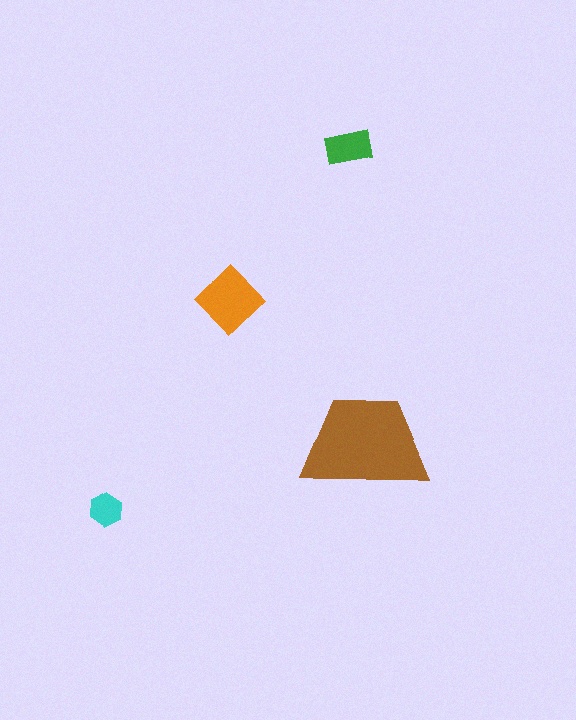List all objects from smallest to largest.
The cyan hexagon, the green rectangle, the orange diamond, the brown trapezoid.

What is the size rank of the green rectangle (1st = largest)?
3rd.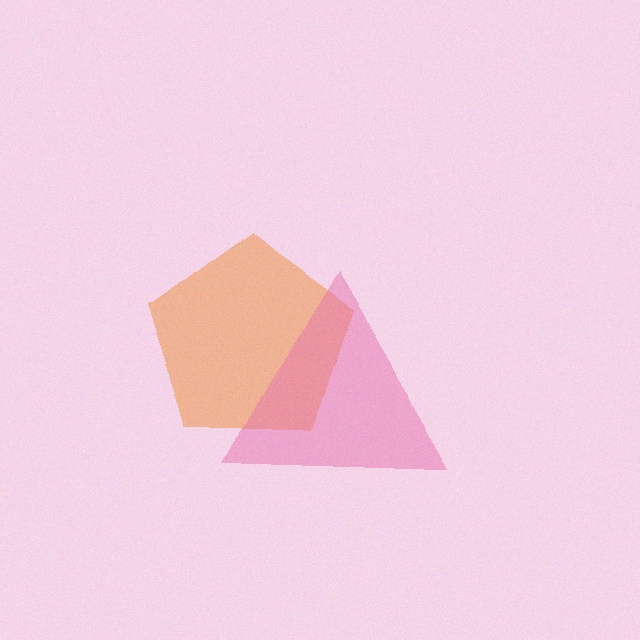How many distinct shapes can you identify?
There are 2 distinct shapes: an orange pentagon, a pink triangle.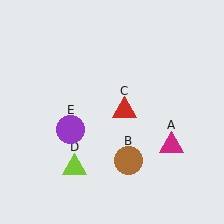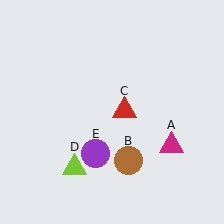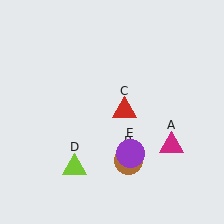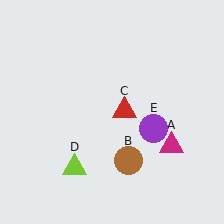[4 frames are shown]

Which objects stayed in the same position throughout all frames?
Magenta triangle (object A) and brown circle (object B) and red triangle (object C) and lime triangle (object D) remained stationary.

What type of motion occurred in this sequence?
The purple circle (object E) rotated counterclockwise around the center of the scene.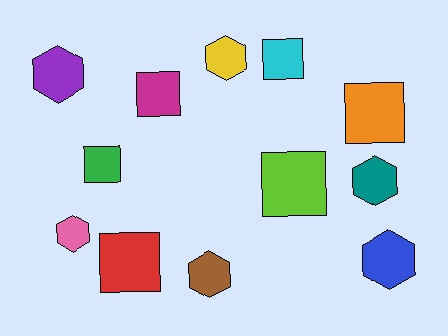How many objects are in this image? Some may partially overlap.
There are 12 objects.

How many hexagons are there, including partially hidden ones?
There are 6 hexagons.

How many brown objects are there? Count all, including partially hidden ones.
There is 1 brown object.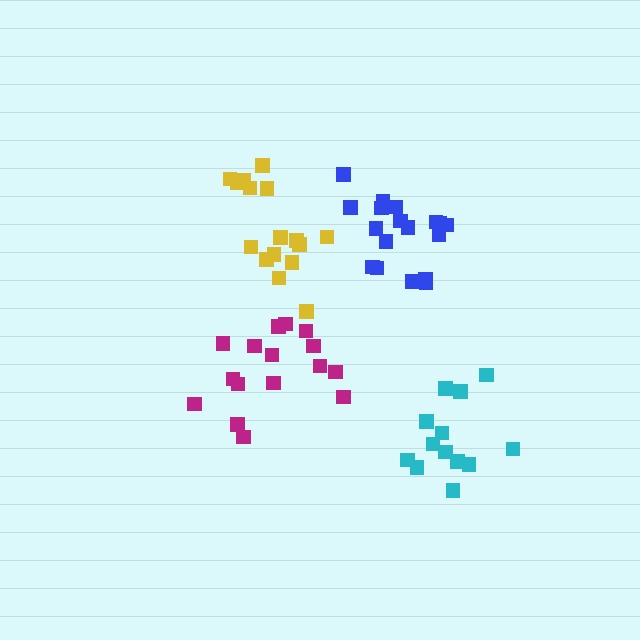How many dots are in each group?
Group 1: 18 dots, Group 2: 16 dots, Group 3: 16 dots, Group 4: 13 dots (63 total).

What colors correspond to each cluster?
The clusters are colored: blue, yellow, magenta, cyan.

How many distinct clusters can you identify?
There are 4 distinct clusters.